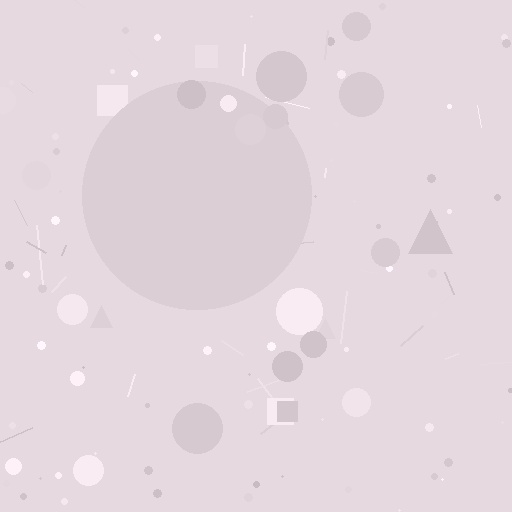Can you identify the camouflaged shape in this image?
The camouflaged shape is a circle.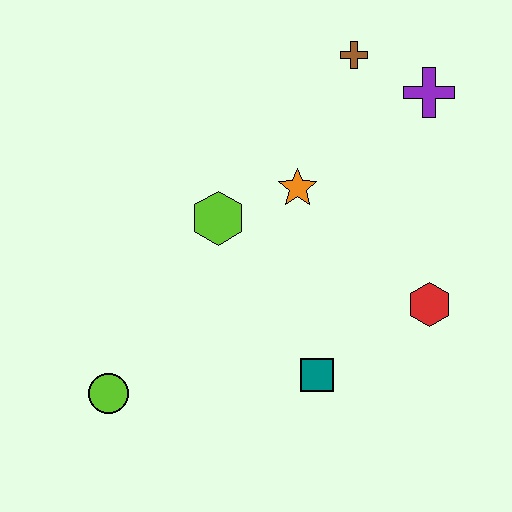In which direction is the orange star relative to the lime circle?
The orange star is above the lime circle.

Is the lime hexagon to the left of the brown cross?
Yes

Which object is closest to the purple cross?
The brown cross is closest to the purple cross.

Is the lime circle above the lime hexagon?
No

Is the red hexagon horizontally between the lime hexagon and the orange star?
No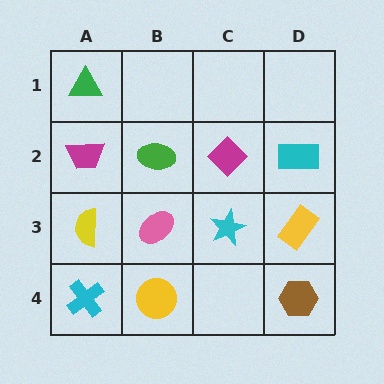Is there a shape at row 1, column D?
No, that cell is empty.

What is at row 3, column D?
A yellow rectangle.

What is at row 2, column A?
A magenta trapezoid.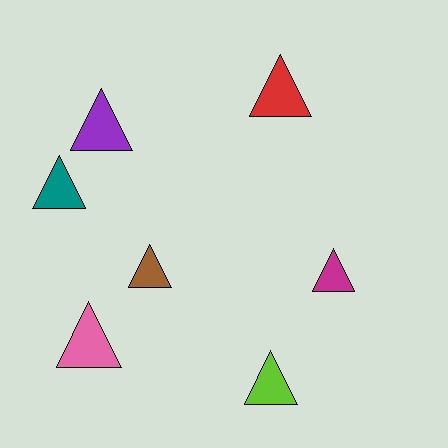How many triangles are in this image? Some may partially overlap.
There are 7 triangles.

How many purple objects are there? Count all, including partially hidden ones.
There is 1 purple object.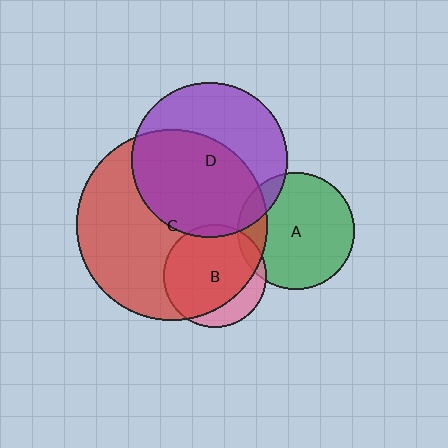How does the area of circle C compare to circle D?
Approximately 1.5 times.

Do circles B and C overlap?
Yes.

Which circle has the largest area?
Circle C (red).